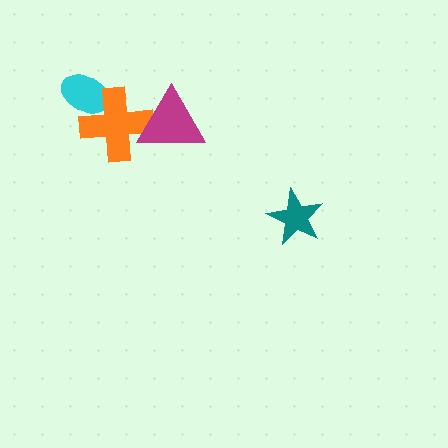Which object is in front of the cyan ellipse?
The orange cross is in front of the cyan ellipse.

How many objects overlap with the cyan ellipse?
1 object overlaps with the cyan ellipse.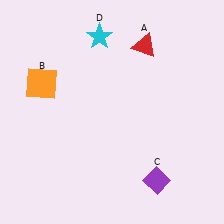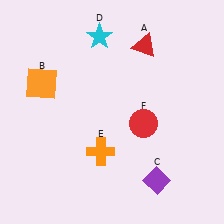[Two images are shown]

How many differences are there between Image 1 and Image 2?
There are 2 differences between the two images.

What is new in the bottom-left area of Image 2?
An orange cross (E) was added in the bottom-left area of Image 2.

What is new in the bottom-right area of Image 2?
A red circle (F) was added in the bottom-right area of Image 2.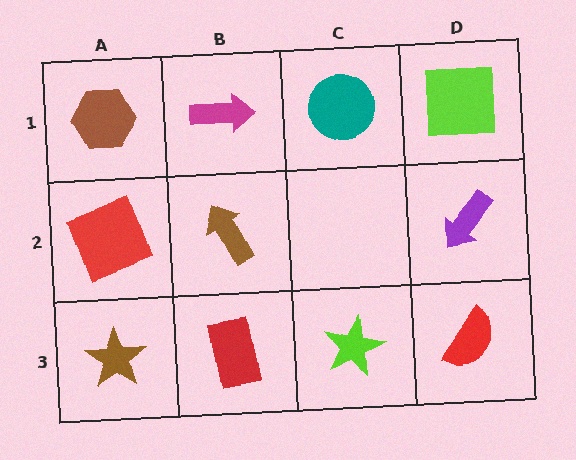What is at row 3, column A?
A brown star.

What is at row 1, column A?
A brown hexagon.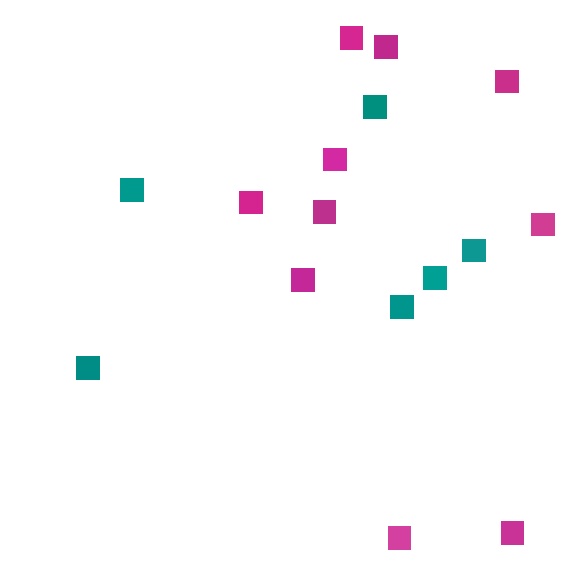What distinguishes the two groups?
There are 2 groups: one group of teal squares (6) and one group of magenta squares (10).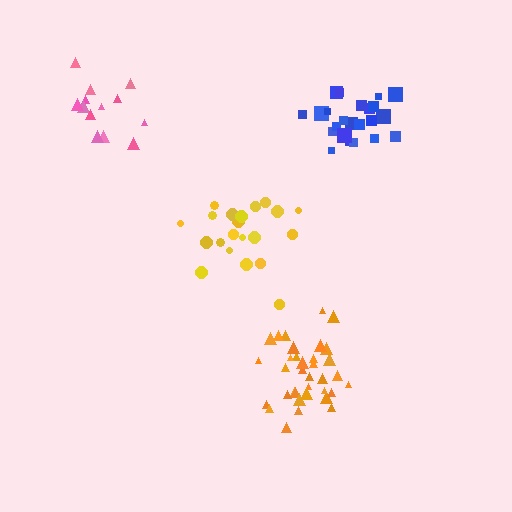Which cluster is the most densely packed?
Orange.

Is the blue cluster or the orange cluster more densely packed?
Orange.